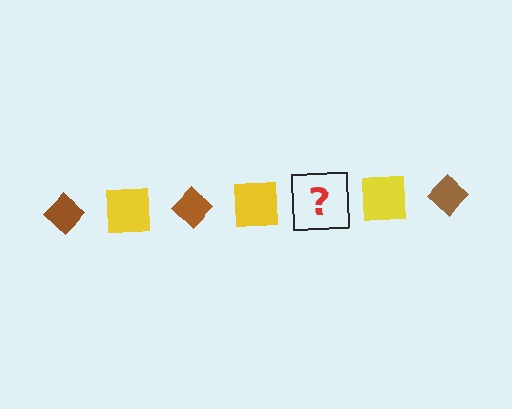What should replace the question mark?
The question mark should be replaced with a brown diamond.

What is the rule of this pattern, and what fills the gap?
The rule is that the pattern alternates between brown diamond and yellow square. The gap should be filled with a brown diamond.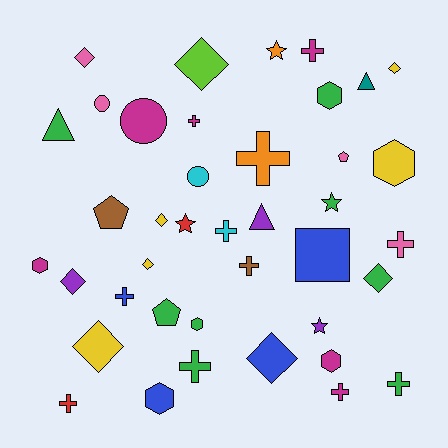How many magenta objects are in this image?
There are 6 magenta objects.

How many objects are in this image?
There are 40 objects.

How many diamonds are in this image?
There are 9 diamonds.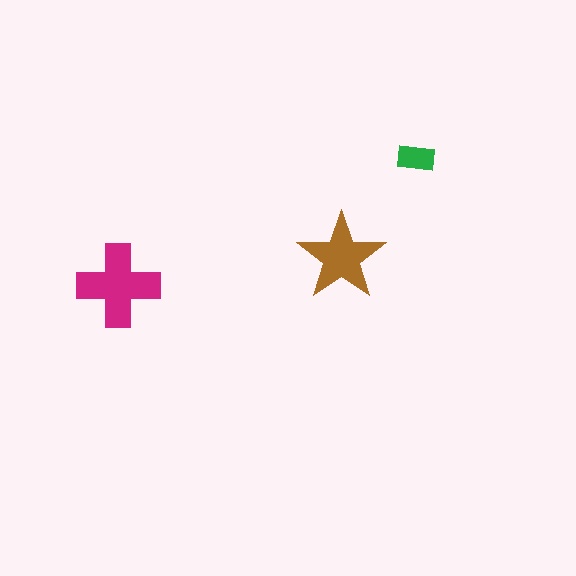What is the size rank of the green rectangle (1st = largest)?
3rd.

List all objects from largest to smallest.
The magenta cross, the brown star, the green rectangle.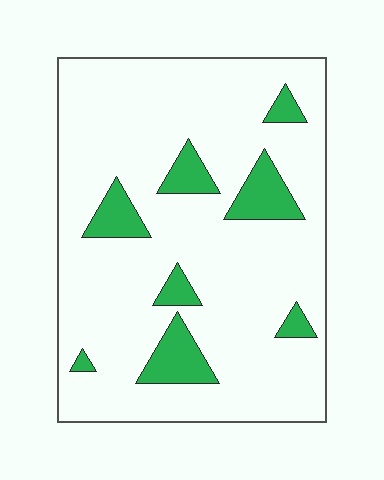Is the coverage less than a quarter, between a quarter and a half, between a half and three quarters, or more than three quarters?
Less than a quarter.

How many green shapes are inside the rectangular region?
8.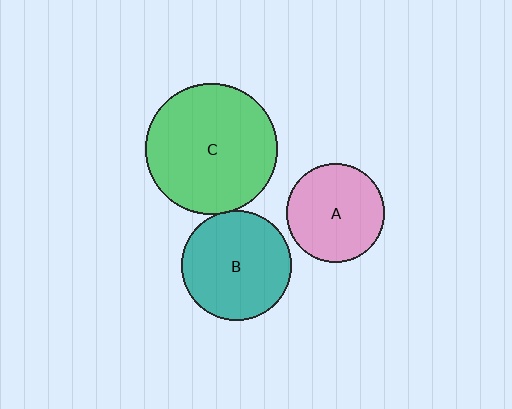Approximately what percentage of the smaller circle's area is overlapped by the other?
Approximately 5%.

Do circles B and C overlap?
Yes.